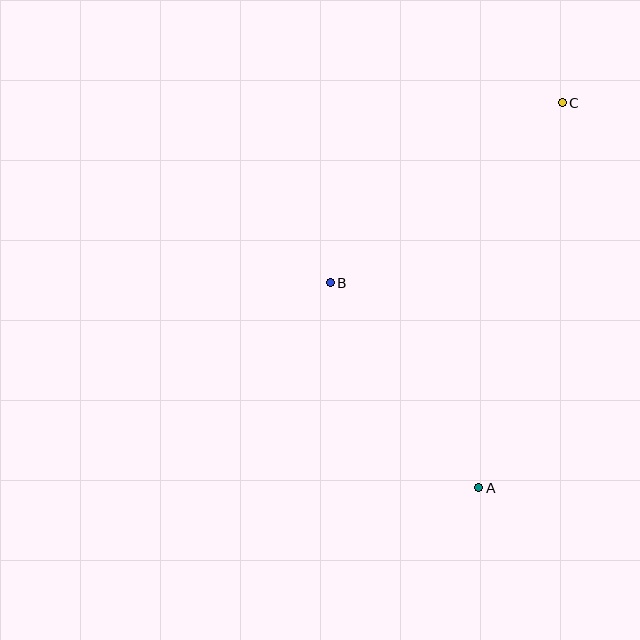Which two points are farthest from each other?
Points A and C are farthest from each other.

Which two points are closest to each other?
Points A and B are closest to each other.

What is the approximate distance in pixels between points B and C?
The distance between B and C is approximately 294 pixels.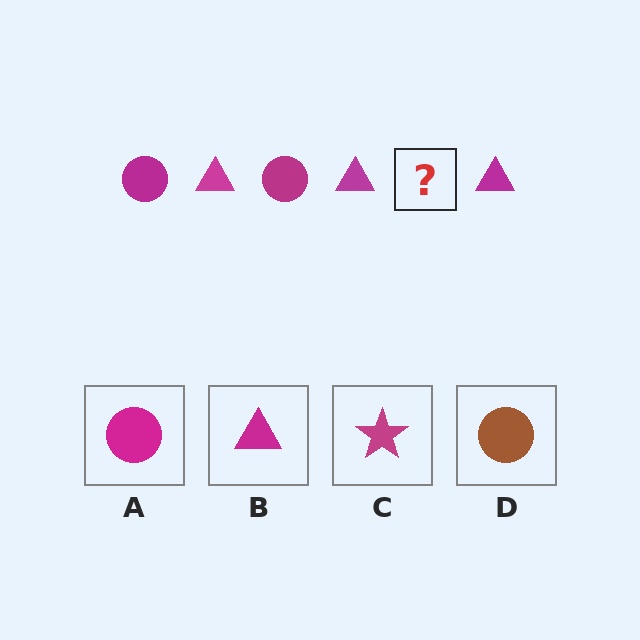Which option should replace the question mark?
Option A.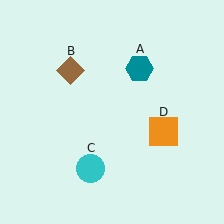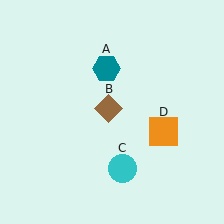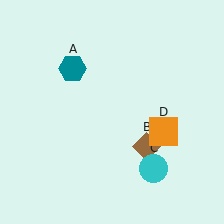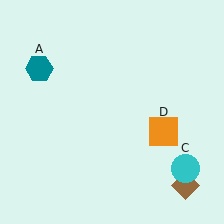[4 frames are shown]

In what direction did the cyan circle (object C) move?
The cyan circle (object C) moved right.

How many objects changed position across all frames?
3 objects changed position: teal hexagon (object A), brown diamond (object B), cyan circle (object C).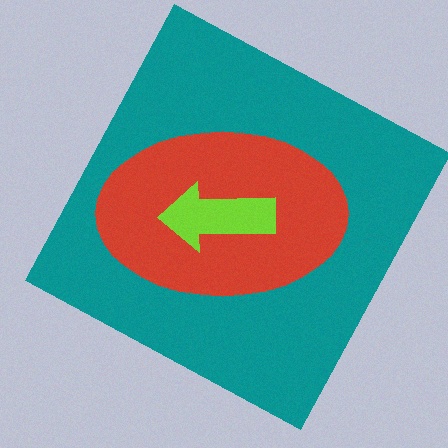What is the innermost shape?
The lime arrow.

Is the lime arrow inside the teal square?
Yes.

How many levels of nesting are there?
3.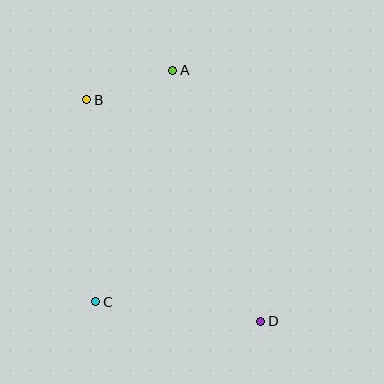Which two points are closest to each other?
Points A and B are closest to each other.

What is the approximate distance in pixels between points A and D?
The distance between A and D is approximately 266 pixels.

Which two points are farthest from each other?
Points B and D are farthest from each other.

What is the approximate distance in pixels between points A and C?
The distance between A and C is approximately 244 pixels.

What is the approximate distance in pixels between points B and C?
The distance between B and C is approximately 202 pixels.